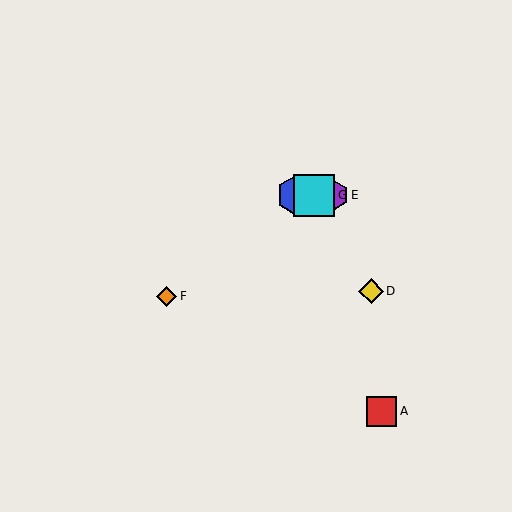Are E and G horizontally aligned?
Yes, both are at y≈195.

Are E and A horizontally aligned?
No, E is at y≈195 and A is at y≈411.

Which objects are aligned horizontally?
Objects B, C, E, G are aligned horizontally.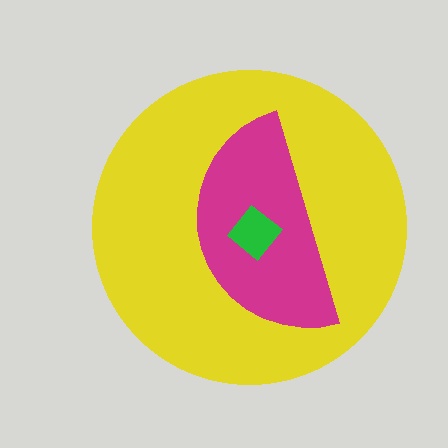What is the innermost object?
The green diamond.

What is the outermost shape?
The yellow circle.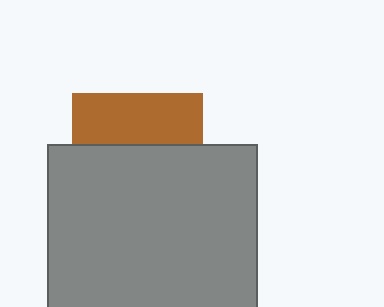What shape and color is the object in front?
The object in front is a gray square.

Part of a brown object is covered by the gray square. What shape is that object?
It is a square.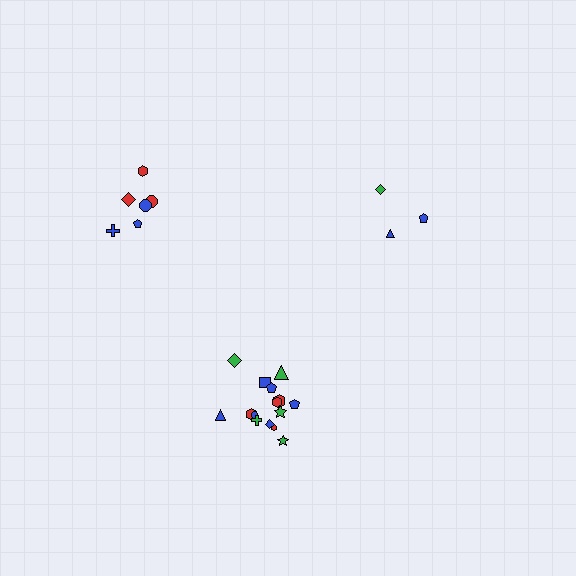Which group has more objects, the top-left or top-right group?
The top-left group.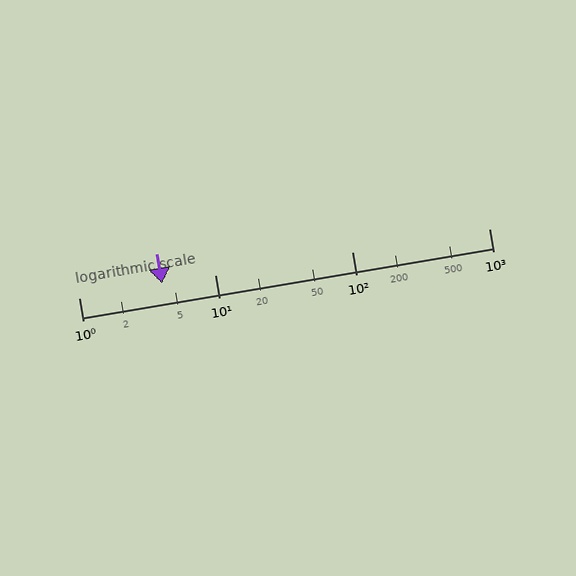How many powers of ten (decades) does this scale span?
The scale spans 3 decades, from 1 to 1000.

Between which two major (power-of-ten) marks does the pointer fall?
The pointer is between 1 and 10.